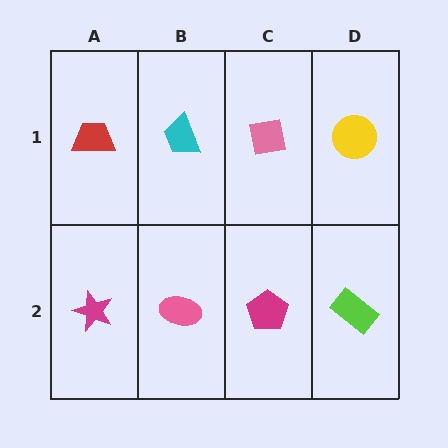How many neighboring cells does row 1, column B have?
3.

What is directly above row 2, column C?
A pink square.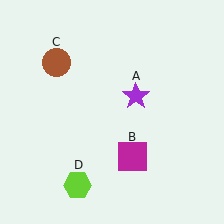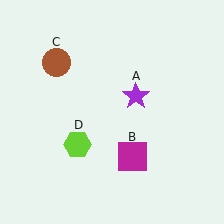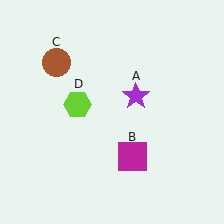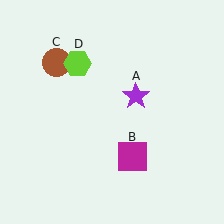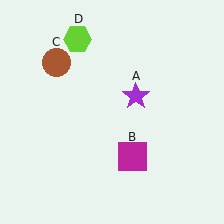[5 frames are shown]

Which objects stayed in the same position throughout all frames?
Purple star (object A) and magenta square (object B) and brown circle (object C) remained stationary.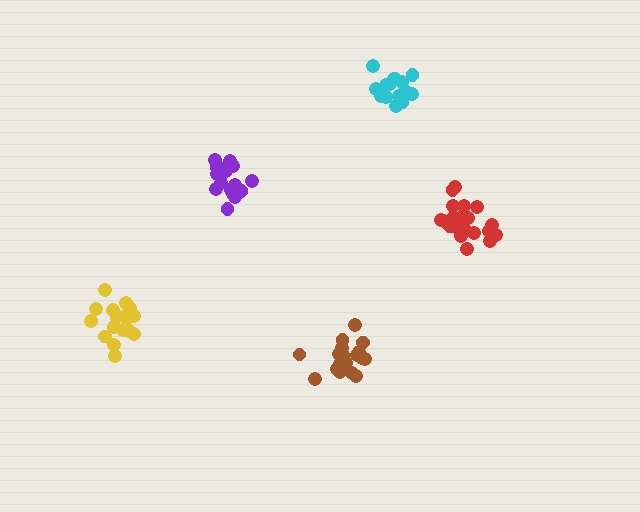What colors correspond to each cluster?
The clusters are colored: purple, yellow, brown, cyan, red.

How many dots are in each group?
Group 1: 19 dots, Group 2: 17 dots, Group 3: 19 dots, Group 4: 15 dots, Group 5: 20 dots (90 total).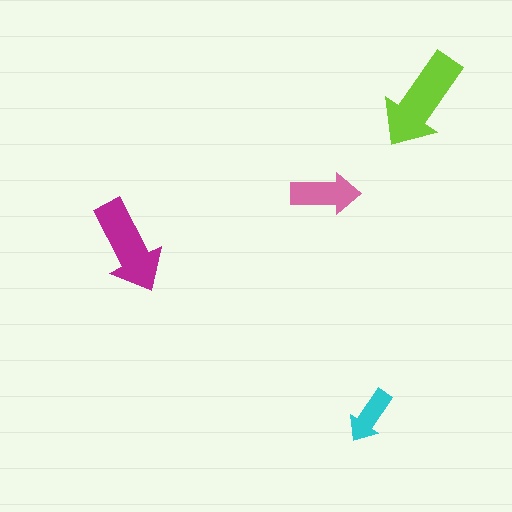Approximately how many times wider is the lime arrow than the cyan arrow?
About 2 times wider.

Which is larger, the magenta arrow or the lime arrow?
The lime one.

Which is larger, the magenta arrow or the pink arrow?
The magenta one.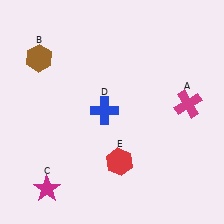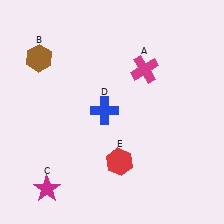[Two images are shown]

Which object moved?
The magenta cross (A) moved left.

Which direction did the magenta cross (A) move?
The magenta cross (A) moved left.